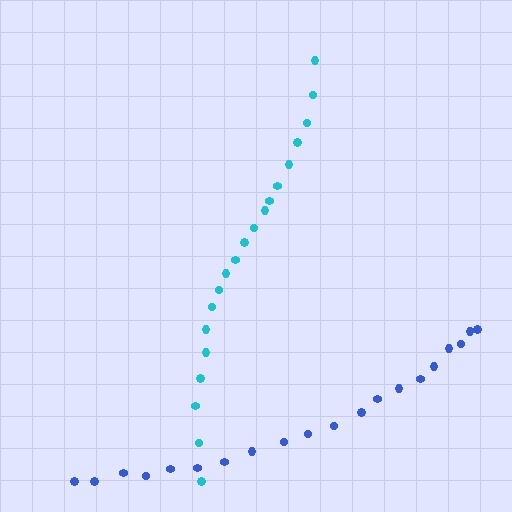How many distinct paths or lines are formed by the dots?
There are 2 distinct paths.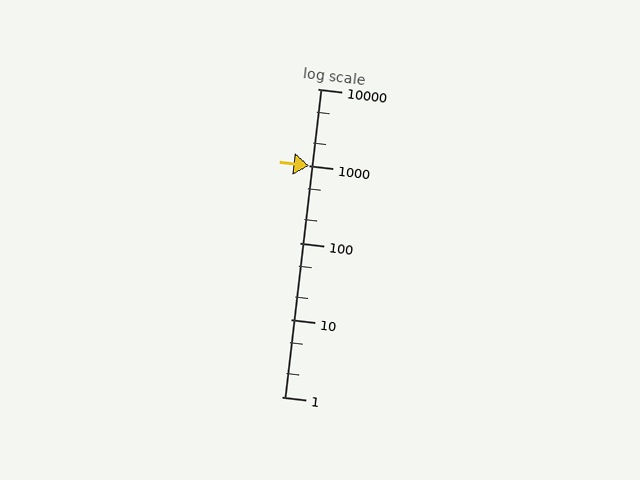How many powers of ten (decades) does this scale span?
The scale spans 4 decades, from 1 to 10000.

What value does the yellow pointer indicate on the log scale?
The pointer indicates approximately 1000.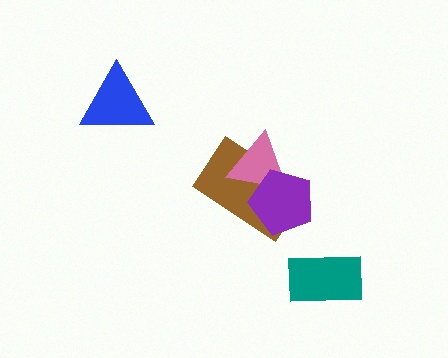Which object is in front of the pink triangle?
The purple pentagon is in front of the pink triangle.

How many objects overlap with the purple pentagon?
2 objects overlap with the purple pentagon.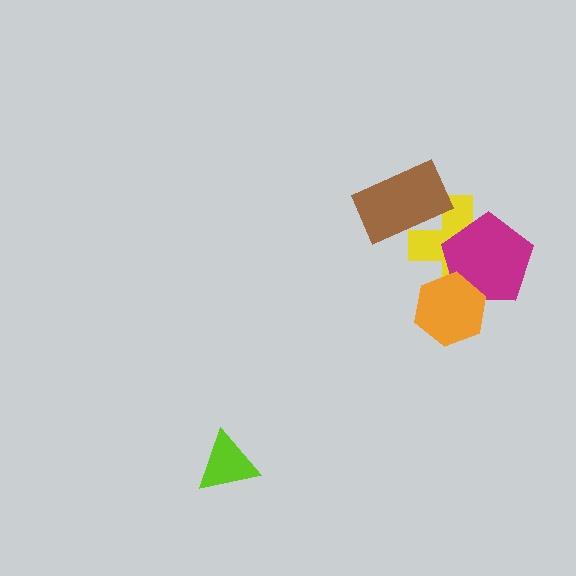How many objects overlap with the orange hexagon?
2 objects overlap with the orange hexagon.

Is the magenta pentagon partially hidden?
Yes, it is partially covered by another shape.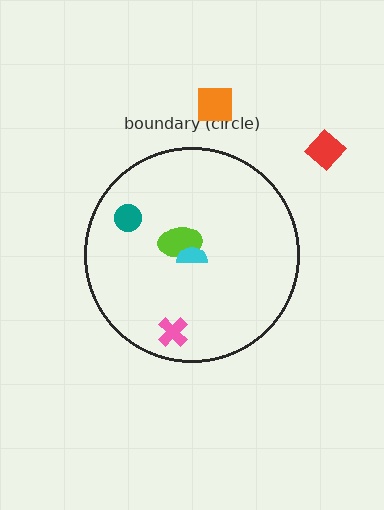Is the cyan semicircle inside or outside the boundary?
Inside.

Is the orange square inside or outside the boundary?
Outside.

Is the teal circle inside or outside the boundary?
Inside.